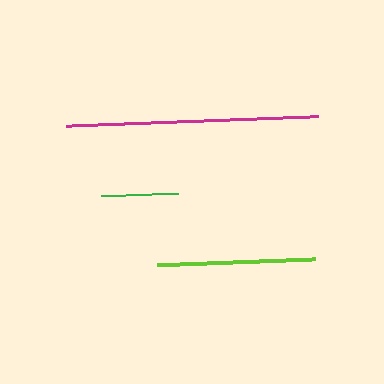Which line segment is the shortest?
The green line is the shortest at approximately 77 pixels.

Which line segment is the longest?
The magenta line is the longest at approximately 251 pixels.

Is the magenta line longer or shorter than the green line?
The magenta line is longer than the green line.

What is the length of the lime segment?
The lime segment is approximately 158 pixels long.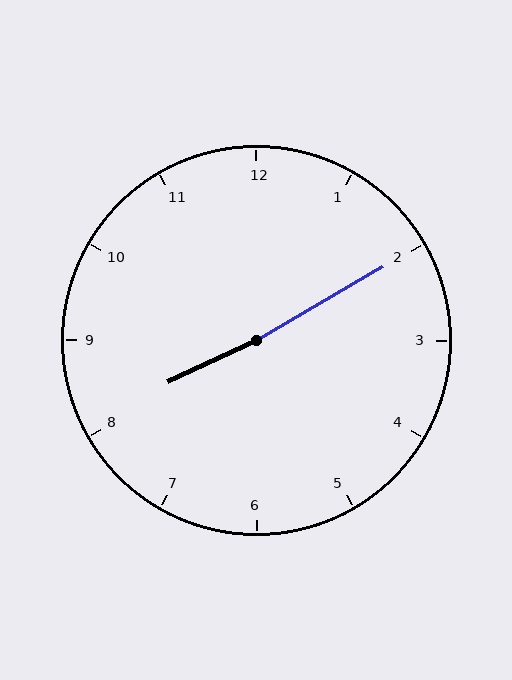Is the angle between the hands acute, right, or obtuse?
It is obtuse.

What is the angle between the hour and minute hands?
Approximately 175 degrees.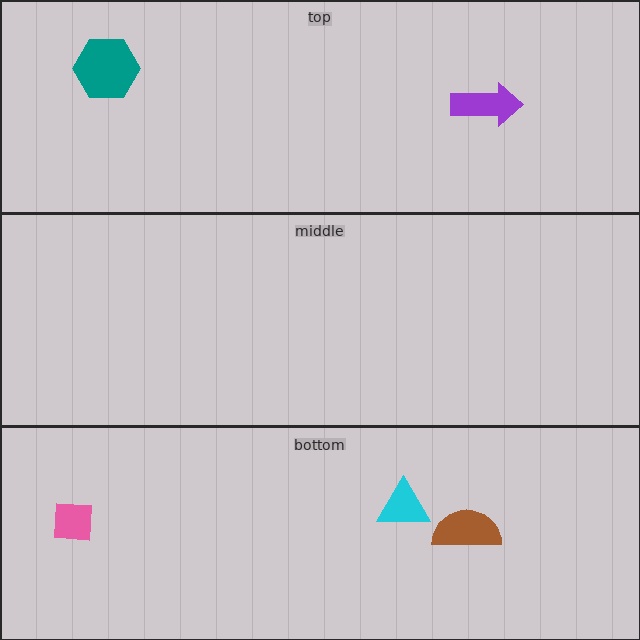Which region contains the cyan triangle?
The bottom region.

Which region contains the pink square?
The bottom region.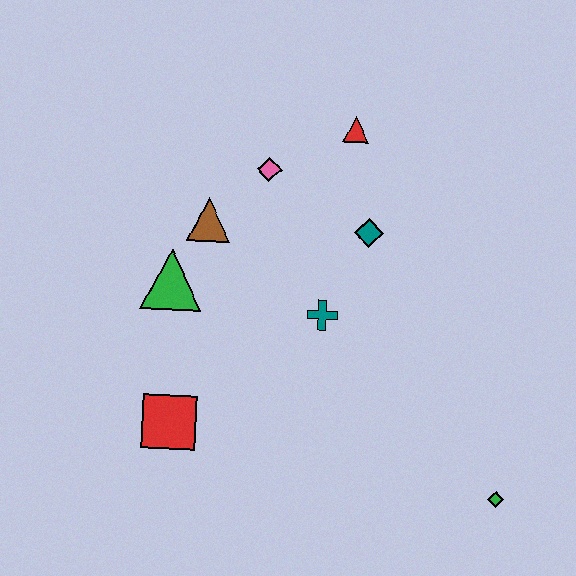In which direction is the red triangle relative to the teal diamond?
The red triangle is above the teal diamond.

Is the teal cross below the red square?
No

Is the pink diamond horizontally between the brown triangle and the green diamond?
Yes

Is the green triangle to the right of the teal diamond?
No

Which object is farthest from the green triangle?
The green diamond is farthest from the green triangle.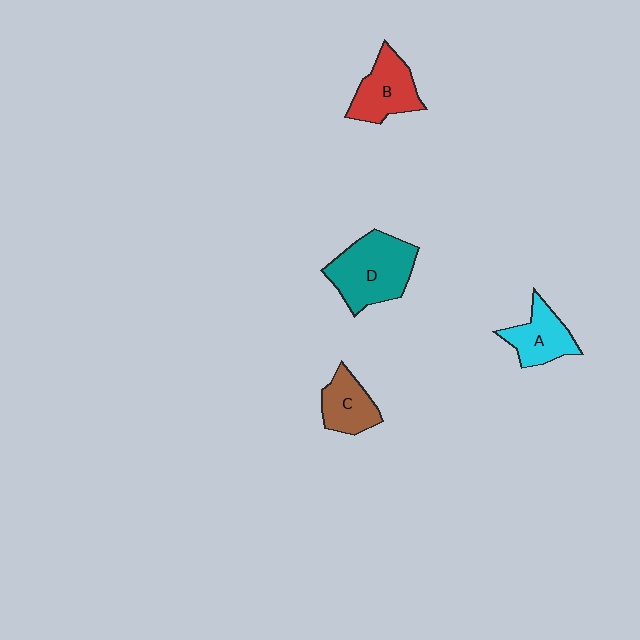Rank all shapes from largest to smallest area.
From largest to smallest: D (teal), B (red), A (cyan), C (brown).